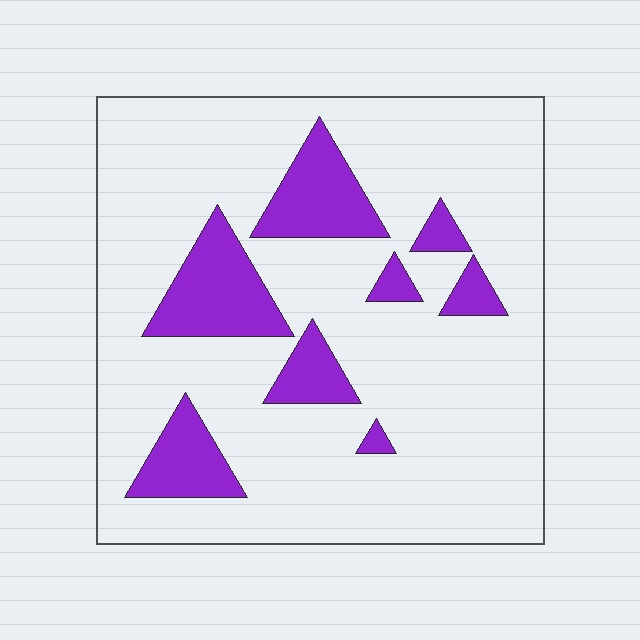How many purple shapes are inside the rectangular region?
8.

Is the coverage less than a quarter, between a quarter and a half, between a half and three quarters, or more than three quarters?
Less than a quarter.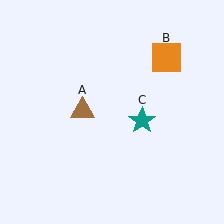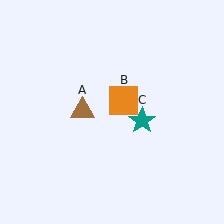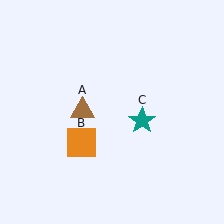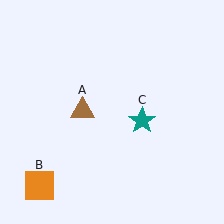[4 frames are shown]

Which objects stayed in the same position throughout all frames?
Brown triangle (object A) and teal star (object C) remained stationary.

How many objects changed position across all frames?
1 object changed position: orange square (object B).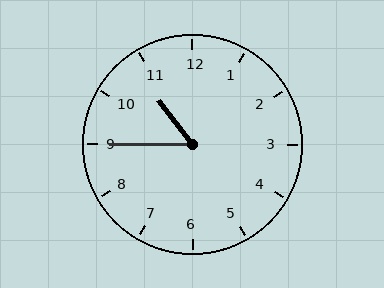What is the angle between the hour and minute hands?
Approximately 52 degrees.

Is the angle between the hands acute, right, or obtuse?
It is acute.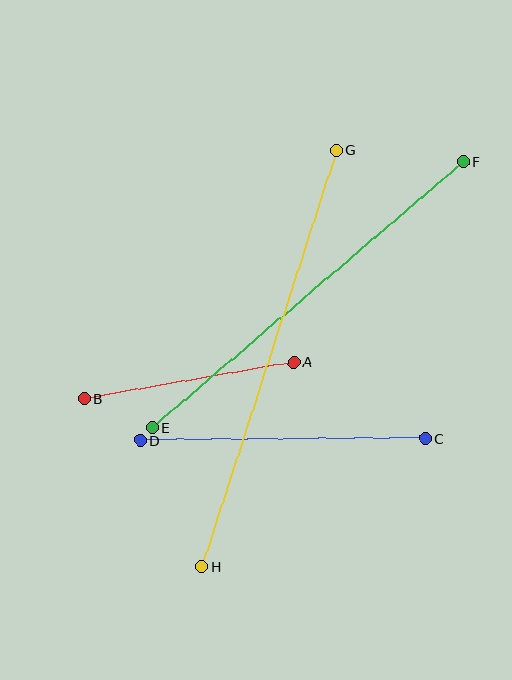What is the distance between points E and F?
The distance is approximately 409 pixels.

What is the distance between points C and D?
The distance is approximately 285 pixels.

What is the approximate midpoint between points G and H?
The midpoint is at approximately (269, 358) pixels.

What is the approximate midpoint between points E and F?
The midpoint is at approximately (308, 295) pixels.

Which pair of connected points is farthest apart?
Points G and H are farthest apart.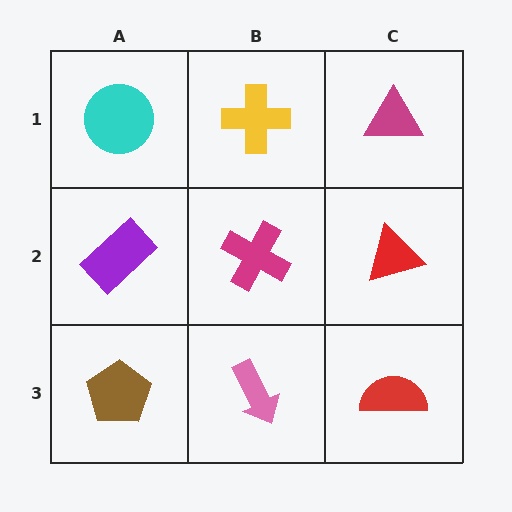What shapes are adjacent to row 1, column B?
A magenta cross (row 2, column B), a cyan circle (row 1, column A), a magenta triangle (row 1, column C).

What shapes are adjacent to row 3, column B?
A magenta cross (row 2, column B), a brown pentagon (row 3, column A), a red semicircle (row 3, column C).